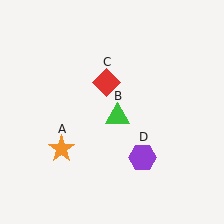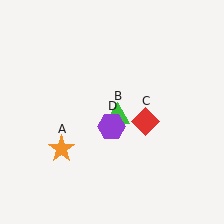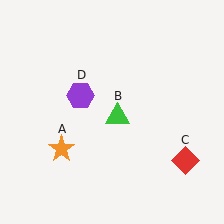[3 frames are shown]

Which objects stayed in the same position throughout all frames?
Orange star (object A) and green triangle (object B) remained stationary.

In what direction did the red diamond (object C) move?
The red diamond (object C) moved down and to the right.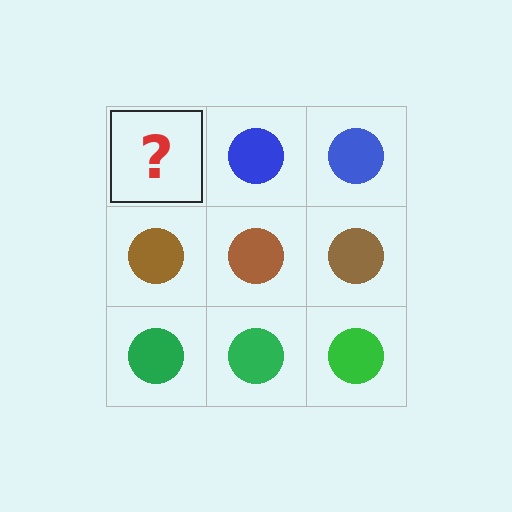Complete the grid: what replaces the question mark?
The question mark should be replaced with a blue circle.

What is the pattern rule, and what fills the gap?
The rule is that each row has a consistent color. The gap should be filled with a blue circle.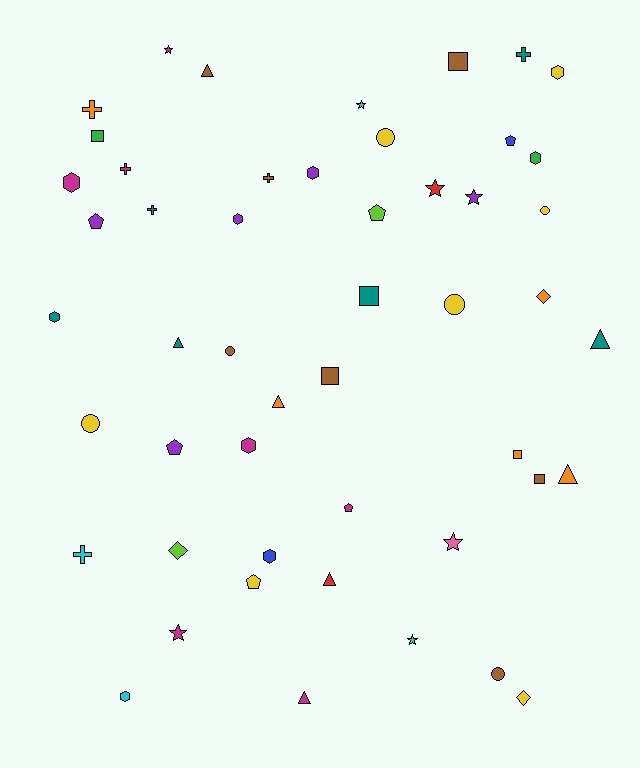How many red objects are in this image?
There are 2 red objects.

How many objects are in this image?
There are 50 objects.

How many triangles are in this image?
There are 7 triangles.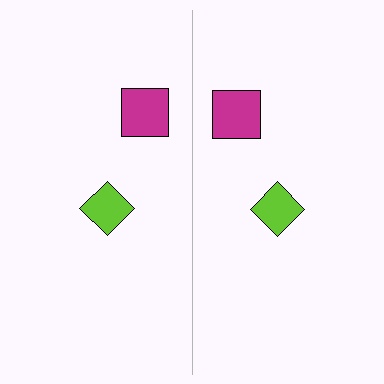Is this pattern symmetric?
Yes, this pattern has bilateral (reflection) symmetry.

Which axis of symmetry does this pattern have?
The pattern has a vertical axis of symmetry running through the center of the image.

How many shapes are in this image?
There are 4 shapes in this image.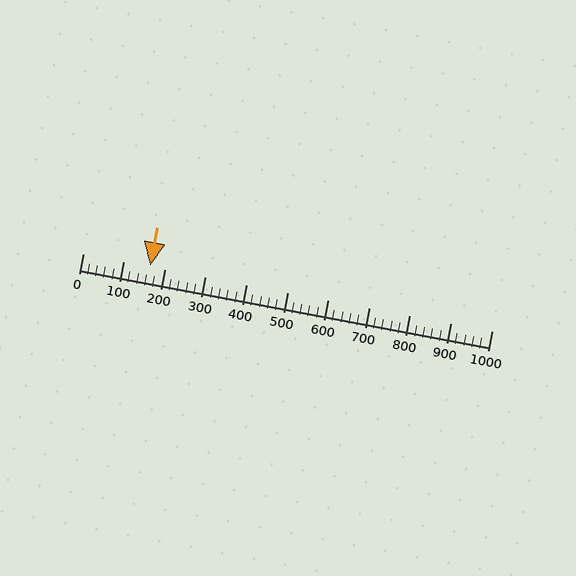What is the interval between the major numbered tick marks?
The major tick marks are spaced 100 units apart.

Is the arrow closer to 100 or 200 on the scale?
The arrow is closer to 200.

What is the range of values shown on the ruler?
The ruler shows values from 0 to 1000.